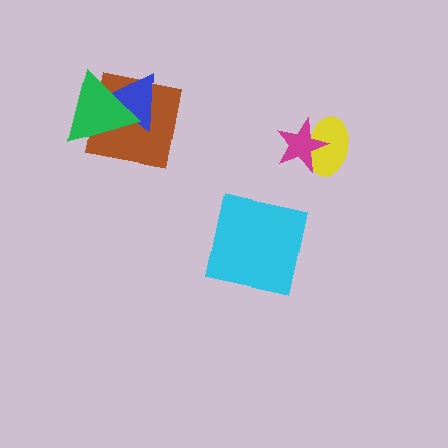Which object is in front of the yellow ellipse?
The magenta star is in front of the yellow ellipse.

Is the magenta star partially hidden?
No, no other shape covers it.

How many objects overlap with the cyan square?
0 objects overlap with the cyan square.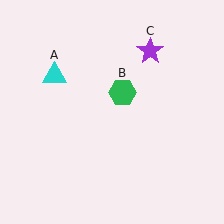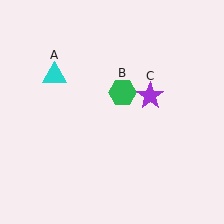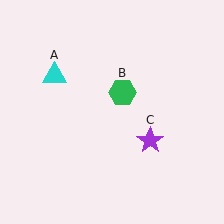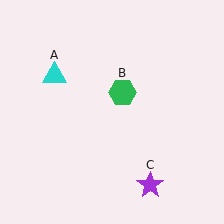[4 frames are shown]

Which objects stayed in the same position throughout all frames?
Cyan triangle (object A) and green hexagon (object B) remained stationary.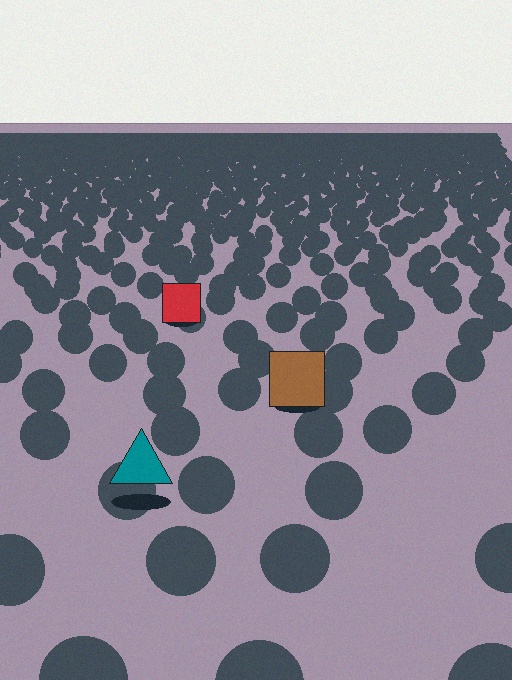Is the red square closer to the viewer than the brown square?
No. The brown square is closer — you can tell from the texture gradient: the ground texture is coarser near it.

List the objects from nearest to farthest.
From nearest to farthest: the teal triangle, the brown square, the red square.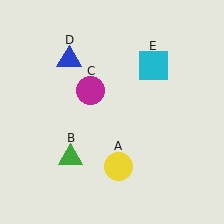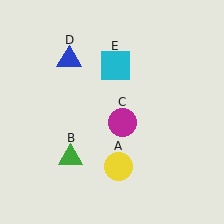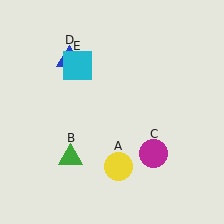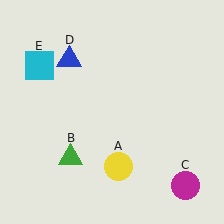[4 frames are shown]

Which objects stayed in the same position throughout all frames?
Yellow circle (object A) and green triangle (object B) and blue triangle (object D) remained stationary.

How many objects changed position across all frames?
2 objects changed position: magenta circle (object C), cyan square (object E).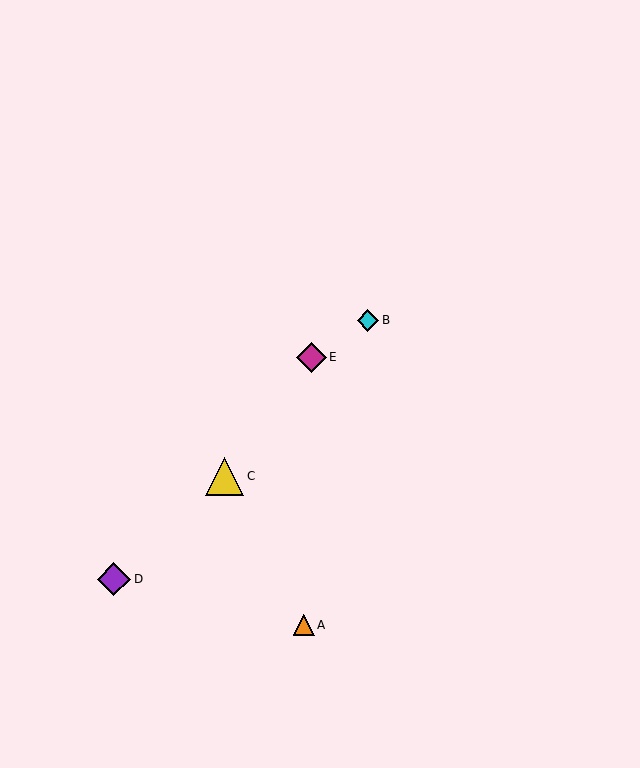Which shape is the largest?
The yellow triangle (labeled C) is the largest.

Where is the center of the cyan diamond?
The center of the cyan diamond is at (368, 320).